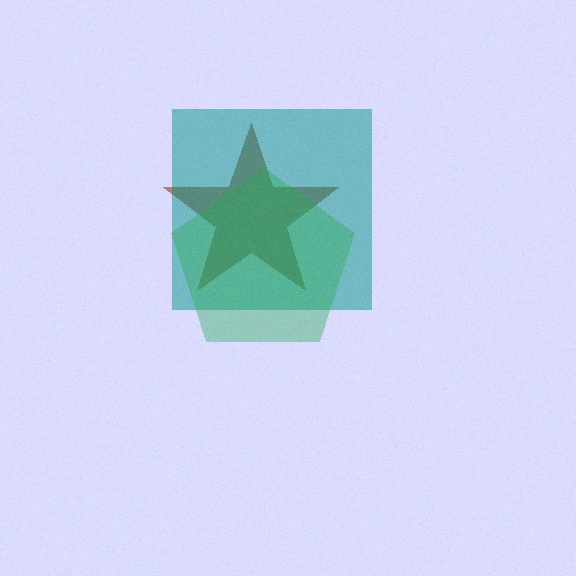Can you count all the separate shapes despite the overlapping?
Yes, there are 3 separate shapes.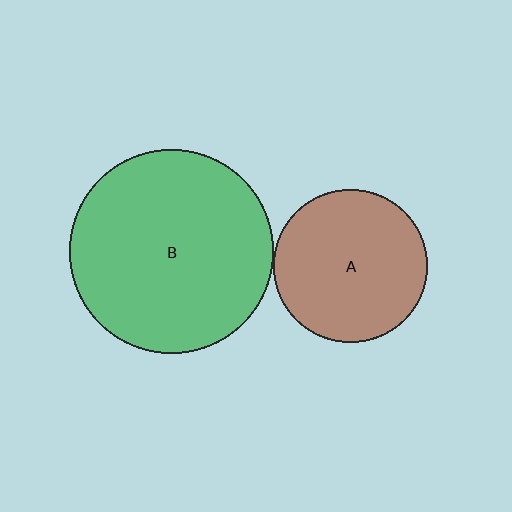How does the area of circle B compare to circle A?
Approximately 1.8 times.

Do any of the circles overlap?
No, none of the circles overlap.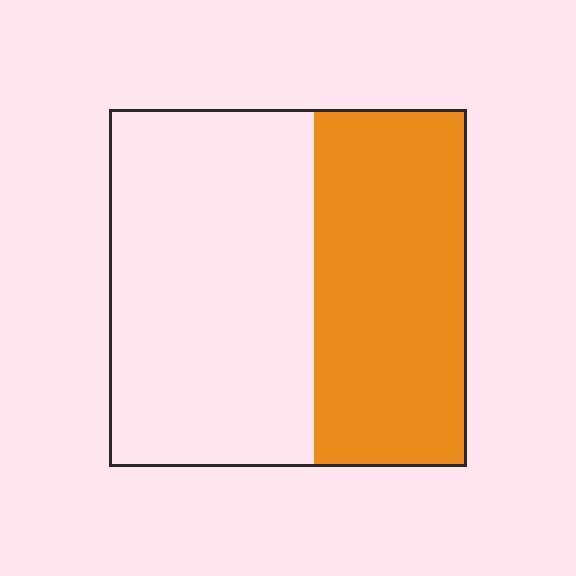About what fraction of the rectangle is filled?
About two fifths (2/5).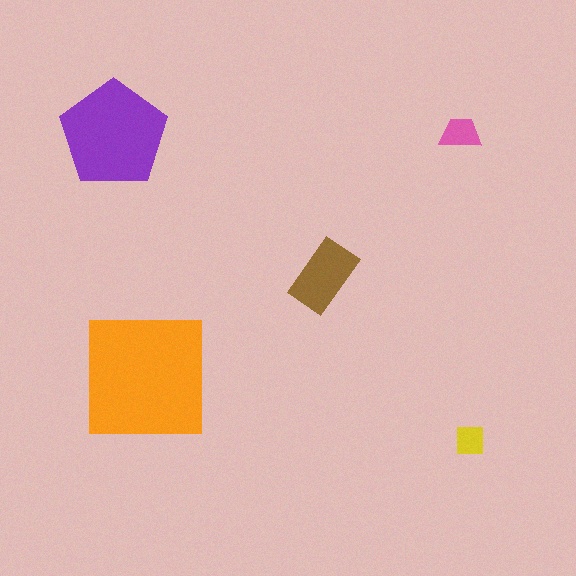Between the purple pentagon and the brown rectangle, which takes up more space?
The purple pentagon.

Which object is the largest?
The orange square.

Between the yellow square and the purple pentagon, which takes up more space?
The purple pentagon.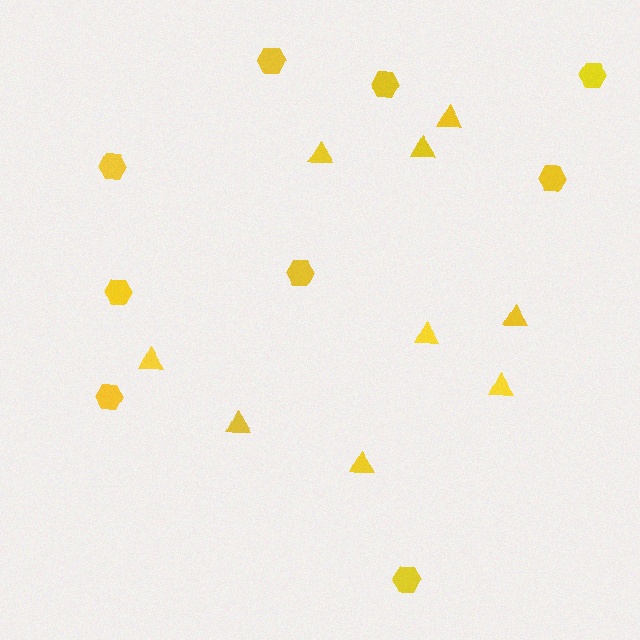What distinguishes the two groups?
There are 2 groups: one group of triangles (9) and one group of hexagons (9).